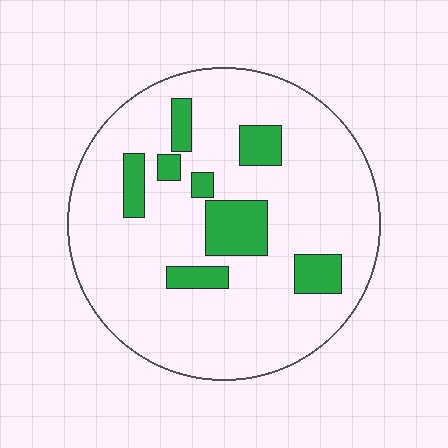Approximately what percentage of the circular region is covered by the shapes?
Approximately 15%.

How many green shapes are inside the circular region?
8.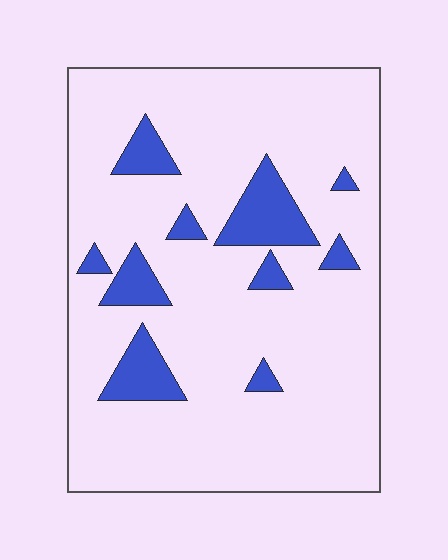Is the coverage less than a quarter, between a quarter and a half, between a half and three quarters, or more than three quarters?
Less than a quarter.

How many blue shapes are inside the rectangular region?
10.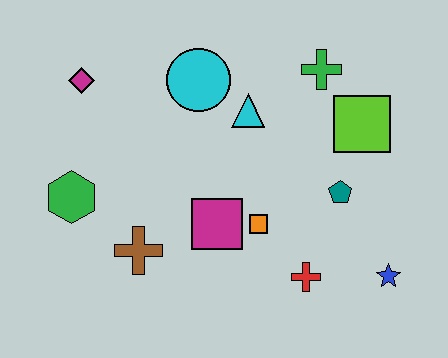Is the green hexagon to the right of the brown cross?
No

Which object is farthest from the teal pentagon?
The magenta diamond is farthest from the teal pentagon.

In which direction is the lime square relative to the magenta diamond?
The lime square is to the right of the magenta diamond.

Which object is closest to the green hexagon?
The brown cross is closest to the green hexagon.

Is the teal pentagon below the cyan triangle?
Yes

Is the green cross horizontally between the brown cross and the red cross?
No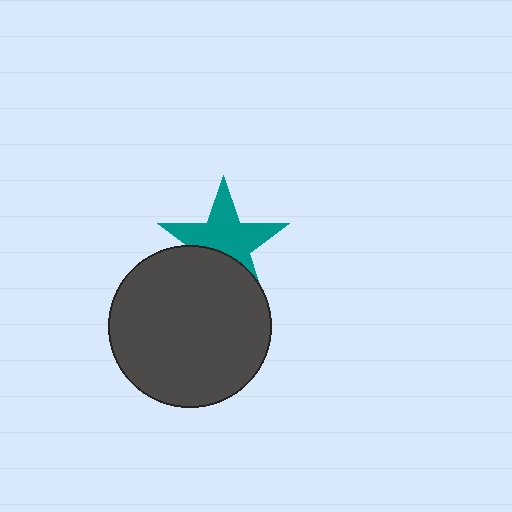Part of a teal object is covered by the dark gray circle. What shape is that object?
It is a star.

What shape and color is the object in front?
The object in front is a dark gray circle.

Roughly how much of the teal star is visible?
About half of it is visible (roughly 65%).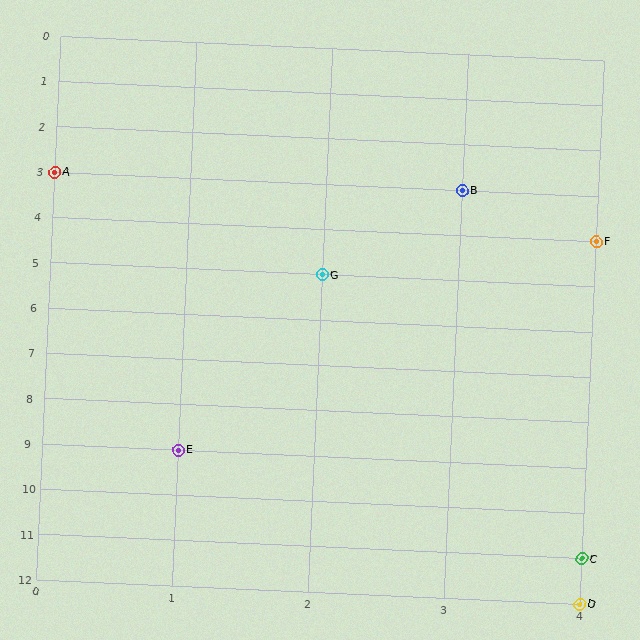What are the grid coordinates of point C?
Point C is at grid coordinates (4, 11).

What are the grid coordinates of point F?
Point F is at grid coordinates (4, 4).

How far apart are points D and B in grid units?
Points D and B are 1 column and 9 rows apart (about 9.1 grid units diagonally).